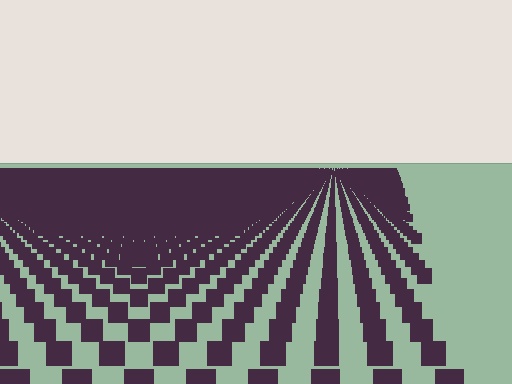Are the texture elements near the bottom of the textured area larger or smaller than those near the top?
Larger. Near the bottom, elements are closer to the viewer and appear at a bigger on-screen size.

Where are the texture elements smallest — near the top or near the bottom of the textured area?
Near the top.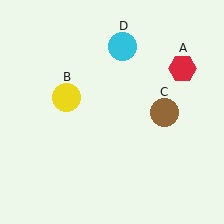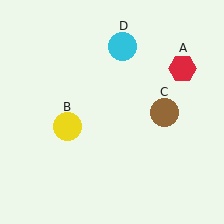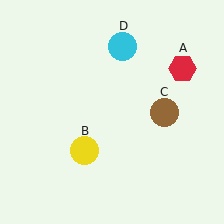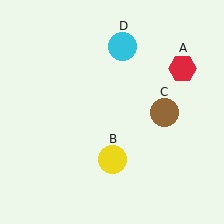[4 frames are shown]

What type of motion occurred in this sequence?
The yellow circle (object B) rotated counterclockwise around the center of the scene.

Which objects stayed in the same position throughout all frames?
Red hexagon (object A) and brown circle (object C) and cyan circle (object D) remained stationary.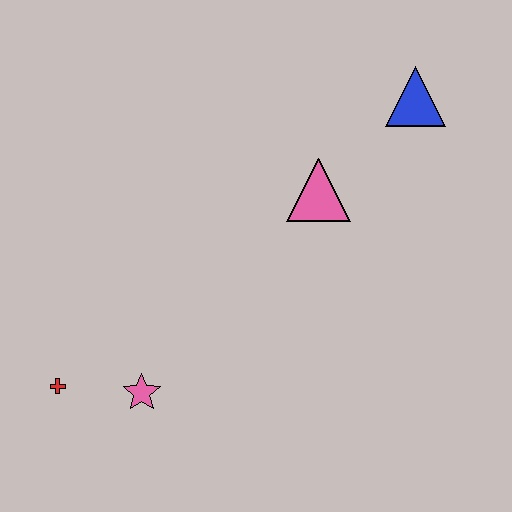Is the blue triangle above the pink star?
Yes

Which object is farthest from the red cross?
The blue triangle is farthest from the red cross.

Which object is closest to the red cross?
The pink star is closest to the red cross.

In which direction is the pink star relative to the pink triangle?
The pink star is below the pink triangle.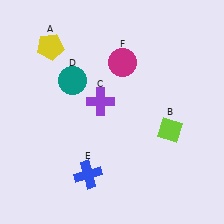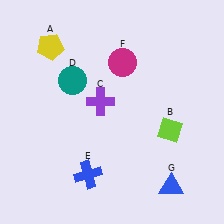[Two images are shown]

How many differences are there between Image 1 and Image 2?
There is 1 difference between the two images.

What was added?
A blue triangle (G) was added in Image 2.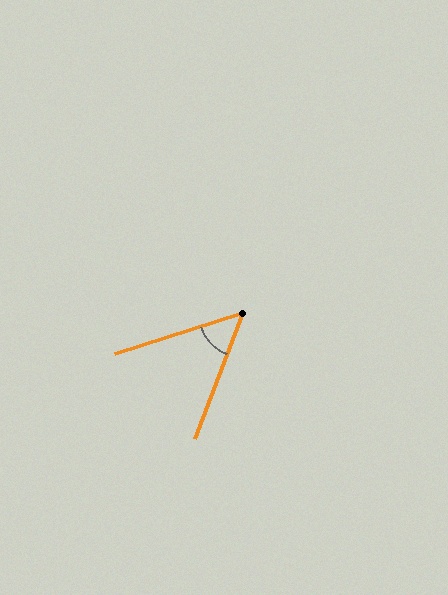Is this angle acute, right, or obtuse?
It is acute.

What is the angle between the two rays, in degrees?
Approximately 52 degrees.